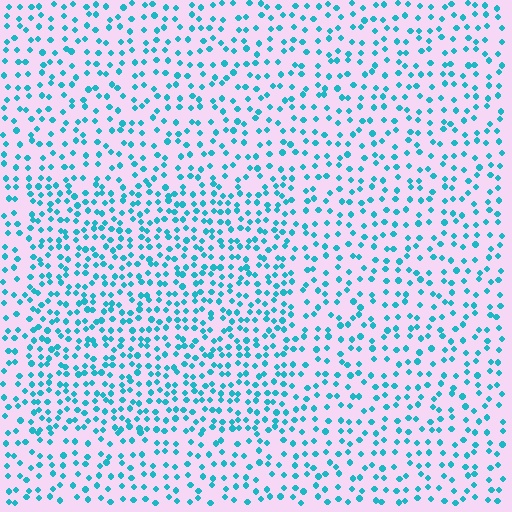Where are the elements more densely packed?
The elements are more densely packed inside the rectangle boundary.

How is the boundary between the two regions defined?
The boundary is defined by a change in element density (approximately 1.6x ratio). All elements are the same color, size, and shape.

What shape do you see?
I see a rectangle.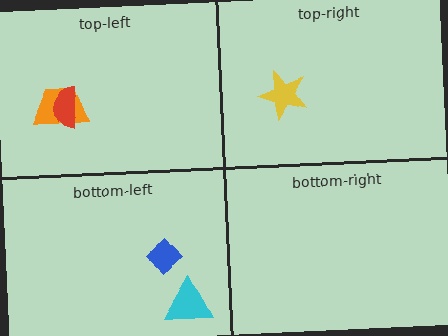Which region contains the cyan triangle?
The bottom-left region.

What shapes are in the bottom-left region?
The cyan triangle, the blue diamond.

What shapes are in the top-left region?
The orange trapezoid, the red semicircle.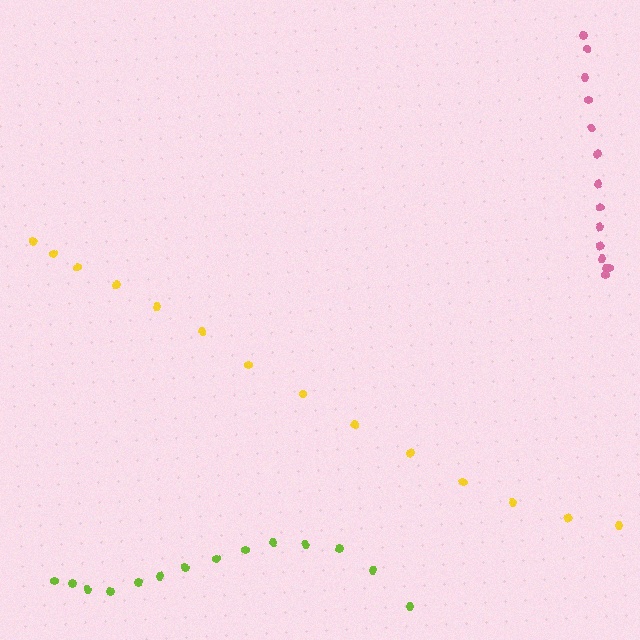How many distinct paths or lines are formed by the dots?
There are 3 distinct paths.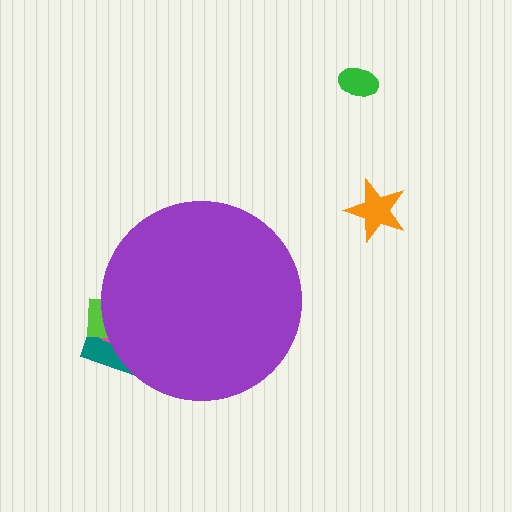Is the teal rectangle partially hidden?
Yes, the teal rectangle is partially hidden behind the purple circle.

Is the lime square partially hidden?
Yes, the lime square is partially hidden behind the purple circle.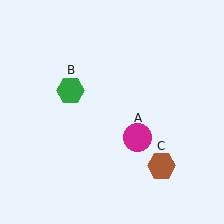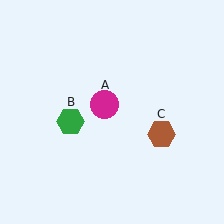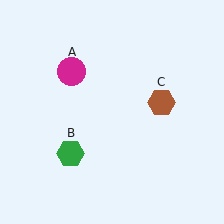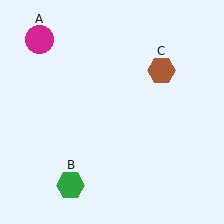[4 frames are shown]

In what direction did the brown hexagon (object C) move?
The brown hexagon (object C) moved up.